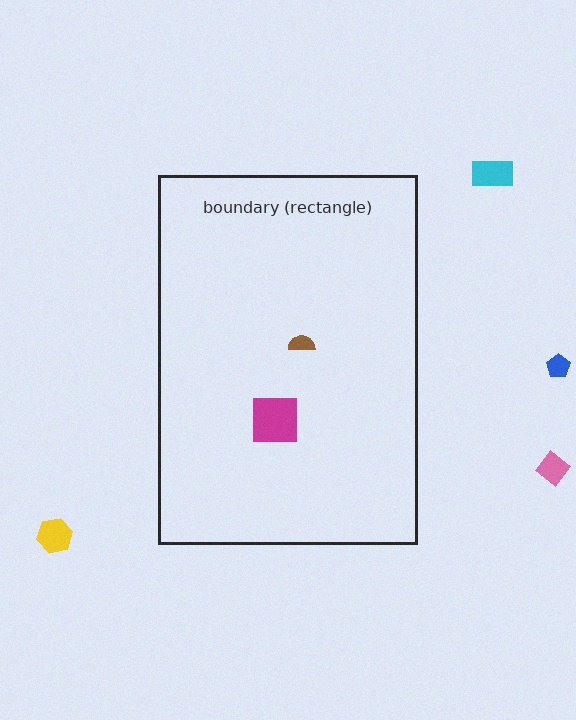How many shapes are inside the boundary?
2 inside, 4 outside.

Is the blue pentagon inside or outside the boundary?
Outside.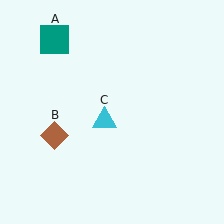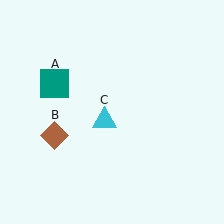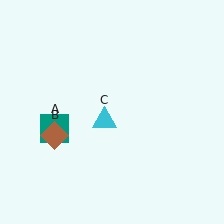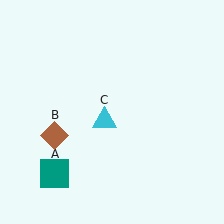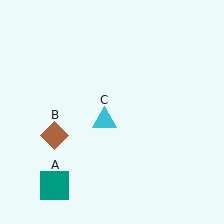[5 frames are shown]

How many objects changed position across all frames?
1 object changed position: teal square (object A).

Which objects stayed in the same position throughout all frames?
Brown diamond (object B) and cyan triangle (object C) remained stationary.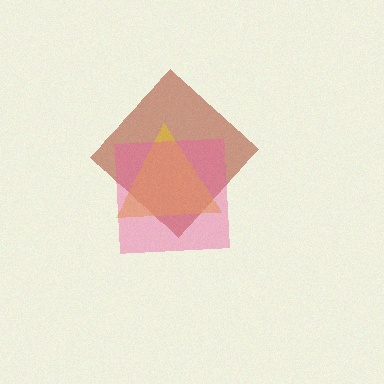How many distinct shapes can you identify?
There are 3 distinct shapes: a brown diamond, a yellow triangle, a pink square.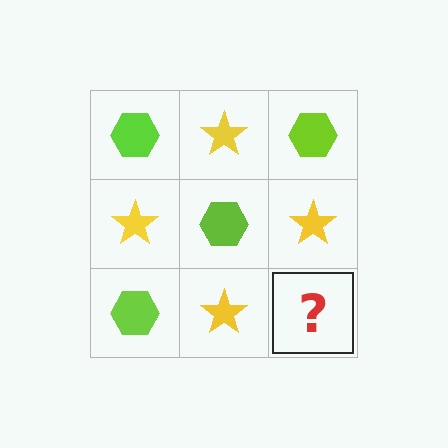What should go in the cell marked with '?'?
The missing cell should contain a lime hexagon.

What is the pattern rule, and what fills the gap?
The rule is that it alternates lime hexagon and yellow star in a checkerboard pattern. The gap should be filled with a lime hexagon.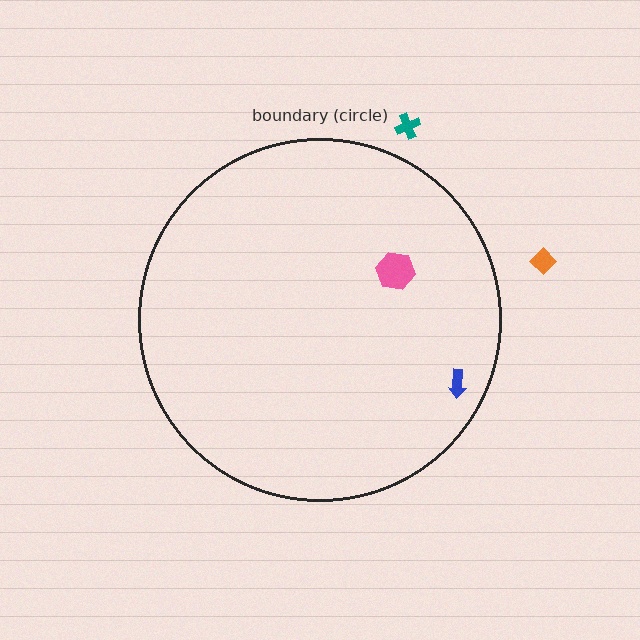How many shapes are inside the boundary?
2 inside, 2 outside.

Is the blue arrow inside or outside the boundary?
Inside.